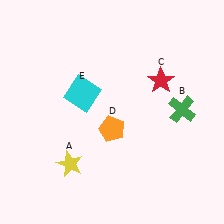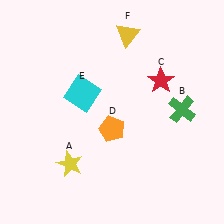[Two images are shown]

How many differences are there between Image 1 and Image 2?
There is 1 difference between the two images.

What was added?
A yellow triangle (F) was added in Image 2.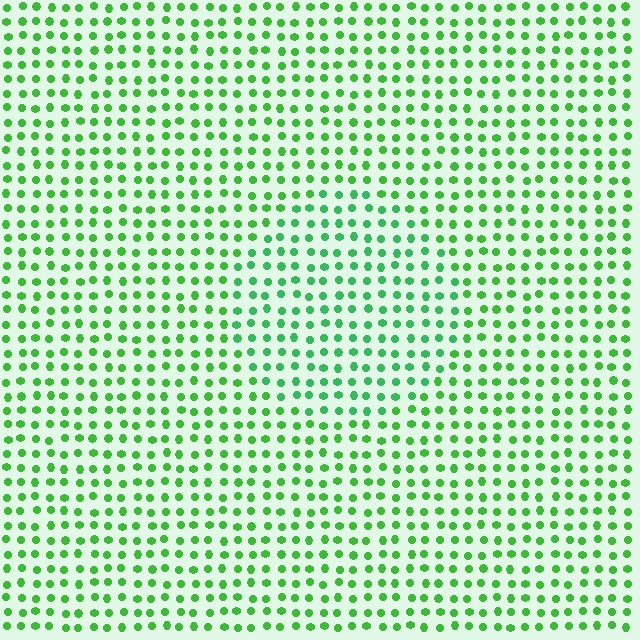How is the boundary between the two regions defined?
The boundary is defined purely by a slight shift in hue (about 20 degrees). Spacing, size, and orientation are identical on both sides.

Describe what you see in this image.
The image is filled with small green elements in a uniform arrangement. A circle-shaped region is visible where the elements are tinted to a slightly different hue, forming a subtle color boundary.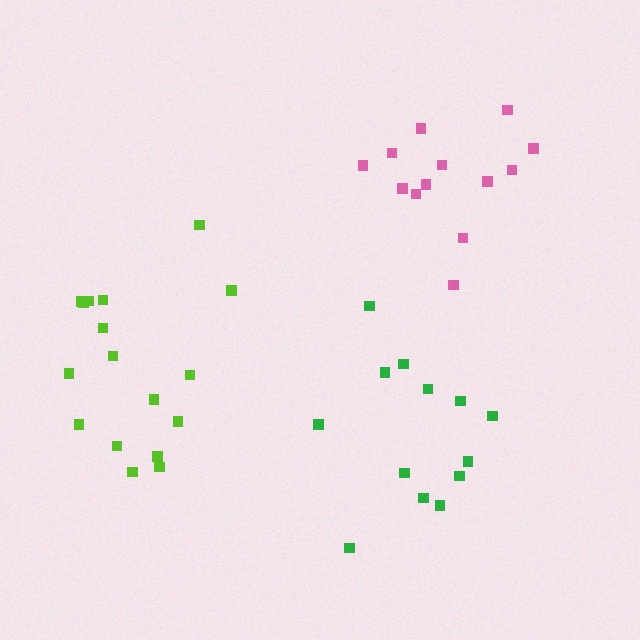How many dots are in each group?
Group 1: 17 dots, Group 2: 13 dots, Group 3: 13 dots (43 total).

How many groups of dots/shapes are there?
There are 3 groups.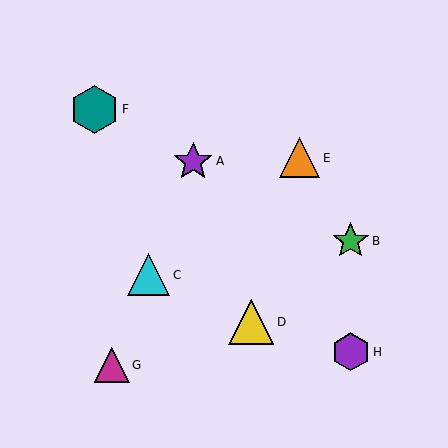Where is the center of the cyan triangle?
The center of the cyan triangle is at (149, 275).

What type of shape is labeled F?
Shape F is a teal hexagon.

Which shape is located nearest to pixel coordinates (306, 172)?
The orange triangle (labeled E) at (300, 158) is nearest to that location.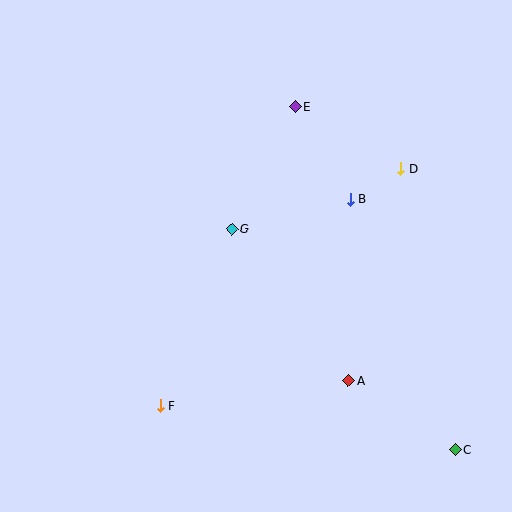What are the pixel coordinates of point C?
Point C is at (456, 450).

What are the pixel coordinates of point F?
Point F is at (160, 406).